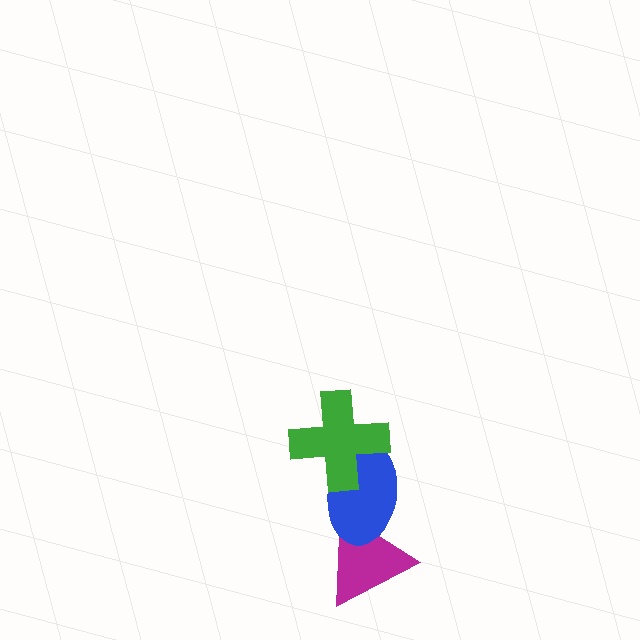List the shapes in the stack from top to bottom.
From top to bottom: the green cross, the blue ellipse, the magenta triangle.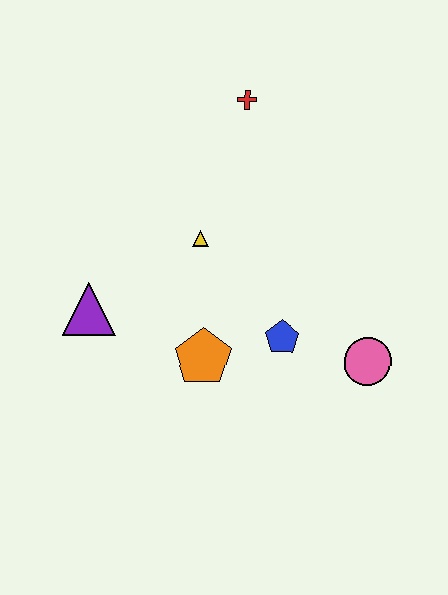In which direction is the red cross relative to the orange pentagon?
The red cross is above the orange pentagon.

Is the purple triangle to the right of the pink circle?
No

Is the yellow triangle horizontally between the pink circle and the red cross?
No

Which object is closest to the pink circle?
The blue pentagon is closest to the pink circle.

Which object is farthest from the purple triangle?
The pink circle is farthest from the purple triangle.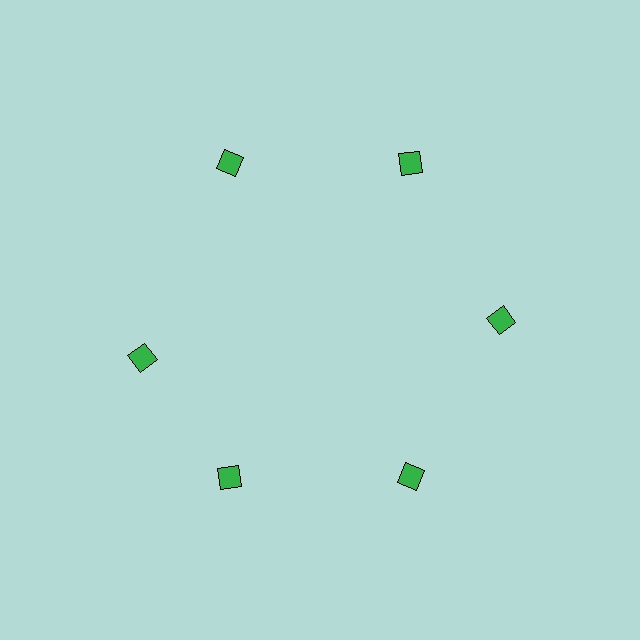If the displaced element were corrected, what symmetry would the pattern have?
It would have 6-fold rotational symmetry — the pattern would map onto itself every 60 degrees.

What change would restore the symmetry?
The symmetry would be restored by rotating it back into even spacing with its neighbors so that all 6 squares sit at equal angles and equal distance from the center.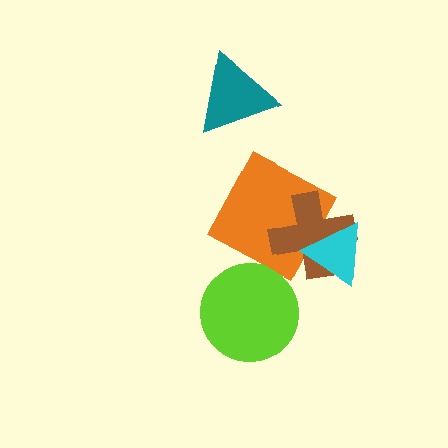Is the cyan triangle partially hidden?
No, no other shape covers it.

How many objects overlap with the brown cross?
2 objects overlap with the brown cross.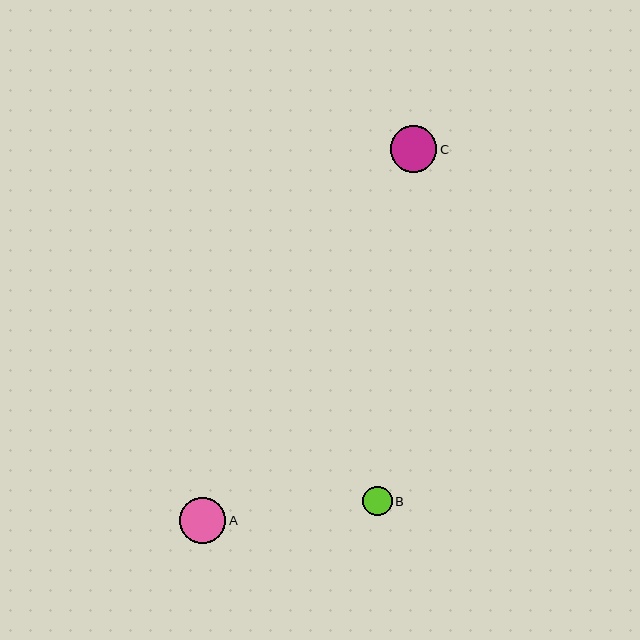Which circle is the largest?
Circle C is the largest with a size of approximately 46 pixels.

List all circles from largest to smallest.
From largest to smallest: C, A, B.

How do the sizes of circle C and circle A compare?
Circle C and circle A are approximately the same size.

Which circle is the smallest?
Circle B is the smallest with a size of approximately 29 pixels.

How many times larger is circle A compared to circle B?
Circle A is approximately 1.6 times the size of circle B.